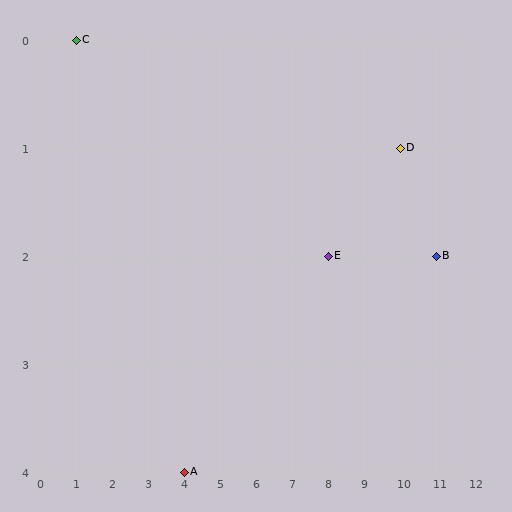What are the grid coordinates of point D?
Point D is at grid coordinates (10, 1).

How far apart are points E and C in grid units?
Points E and C are 7 columns and 2 rows apart (about 7.3 grid units diagonally).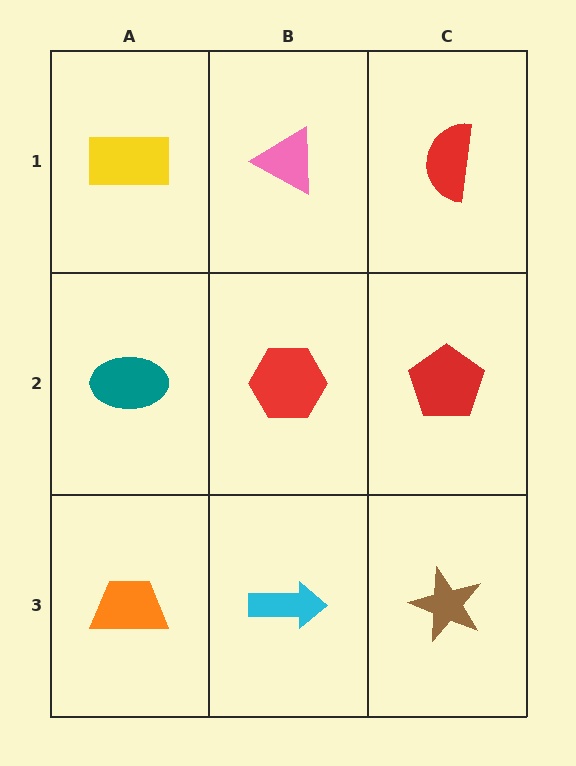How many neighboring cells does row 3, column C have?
2.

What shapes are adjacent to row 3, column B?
A red hexagon (row 2, column B), an orange trapezoid (row 3, column A), a brown star (row 3, column C).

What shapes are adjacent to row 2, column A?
A yellow rectangle (row 1, column A), an orange trapezoid (row 3, column A), a red hexagon (row 2, column B).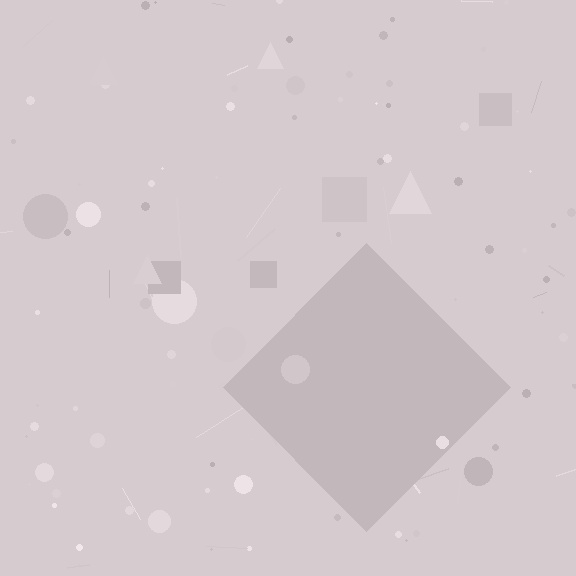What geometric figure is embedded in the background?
A diamond is embedded in the background.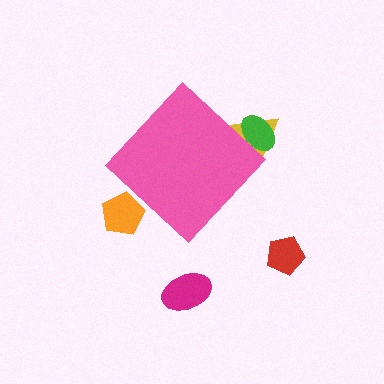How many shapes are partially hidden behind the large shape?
3 shapes are partially hidden.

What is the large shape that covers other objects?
A pink diamond.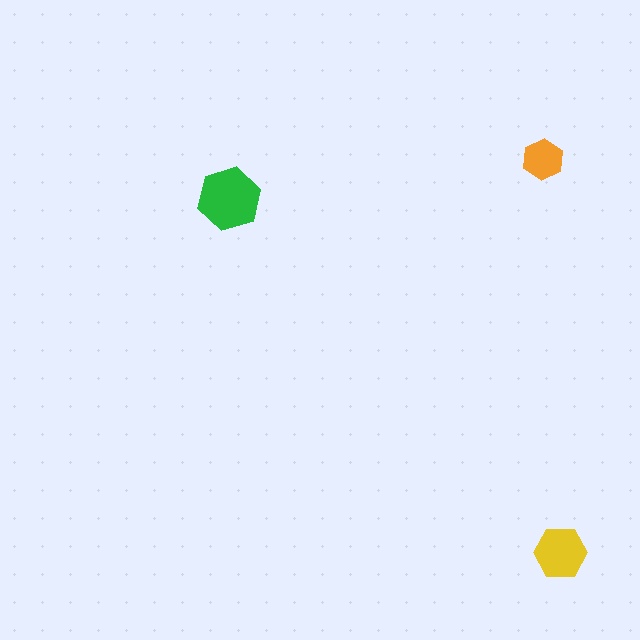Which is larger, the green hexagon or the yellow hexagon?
The green one.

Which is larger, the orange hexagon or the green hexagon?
The green one.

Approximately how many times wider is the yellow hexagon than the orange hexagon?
About 1.5 times wider.